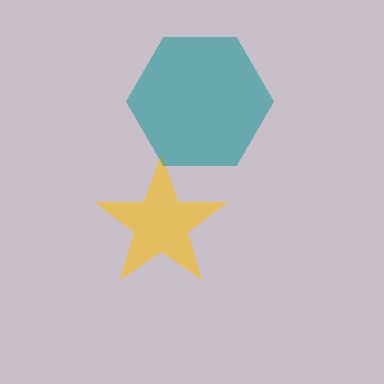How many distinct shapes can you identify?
There are 2 distinct shapes: a yellow star, a teal hexagon.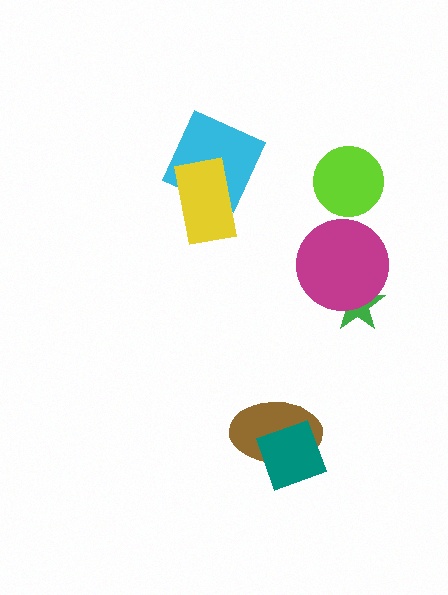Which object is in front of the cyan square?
The yellow rectangle is in front of the cyan square.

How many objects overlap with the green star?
1 object overlaps with the green star.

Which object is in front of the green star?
The magenta circle is in front of the green star.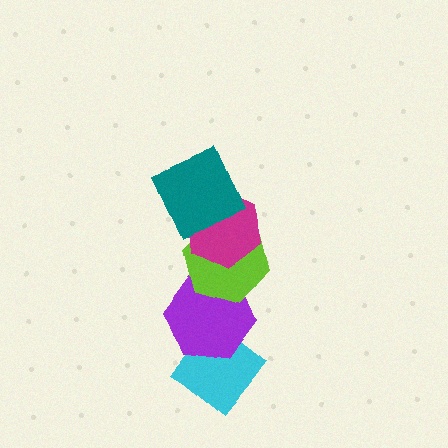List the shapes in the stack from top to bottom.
From top to bottom: the teal square, the magenta hexagon, the lime hexagon, the purple hexagon, the cyan diamond.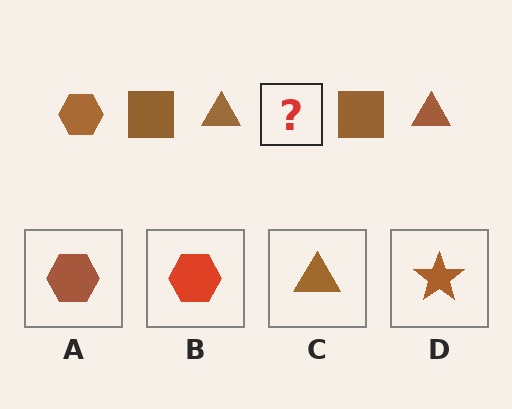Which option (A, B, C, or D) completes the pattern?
A.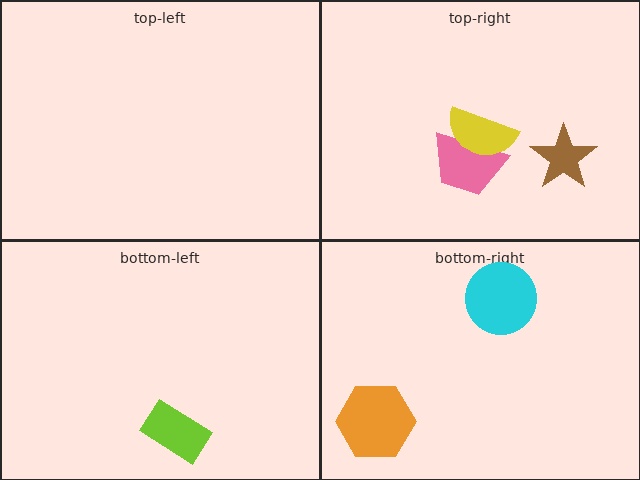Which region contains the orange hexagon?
The bottom-right region.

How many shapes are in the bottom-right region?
2.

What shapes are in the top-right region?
The pink trapezoid, the yellow semicircle, the brown star.